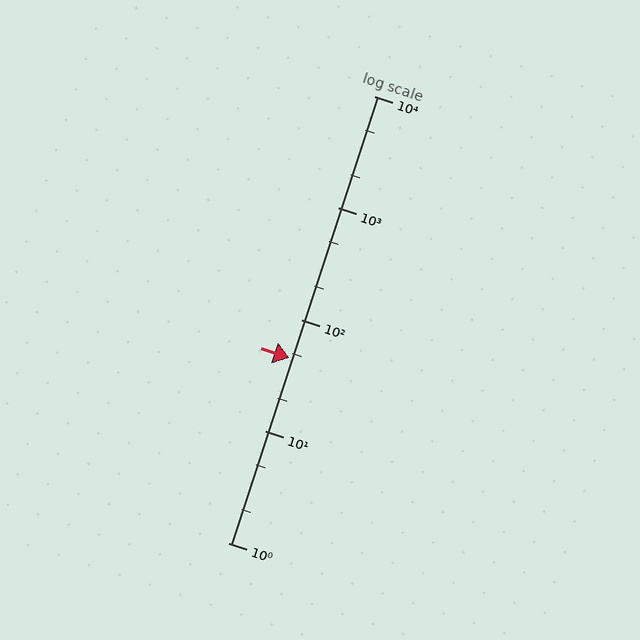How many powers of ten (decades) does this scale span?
The scale spans 4 decades, from 1 to 10000.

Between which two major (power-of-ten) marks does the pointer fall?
The pointer is between 10 and 100.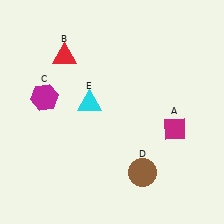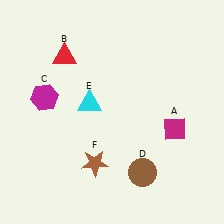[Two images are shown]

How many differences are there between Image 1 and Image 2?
There is 1 difference between the two images.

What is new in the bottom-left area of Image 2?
A brown star (F) was added in the bottom-left area of Image 2.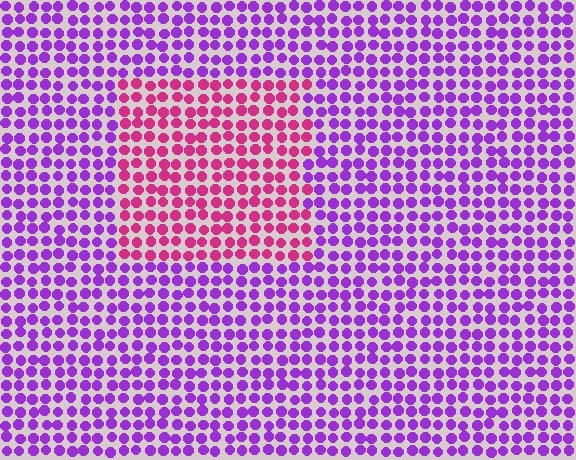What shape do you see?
I see a rectangle.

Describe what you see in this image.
The image is filled with small purple elements in a uniform arrangement. A rectangle-shaped region is visible where the elements are tinted to a slightly different hue, forming a subtle color boundary.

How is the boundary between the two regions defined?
The boundary is defined purely by a slight shift in hue (about 49 degrees). Spacing, size, and orientation are identical on both sides.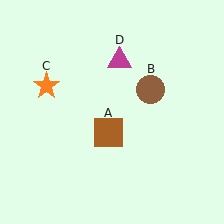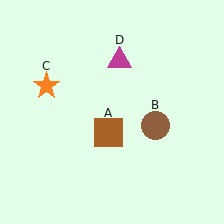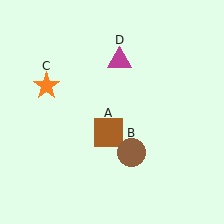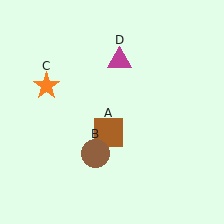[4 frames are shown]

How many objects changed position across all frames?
1 object changed position: brown circle (object B).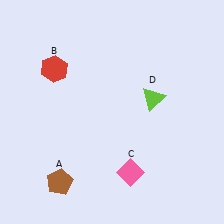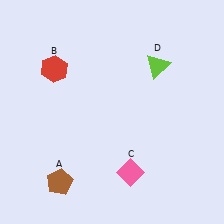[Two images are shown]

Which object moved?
The lime triangle (D) moved up.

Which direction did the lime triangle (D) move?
The lime triangle (D) moved up.